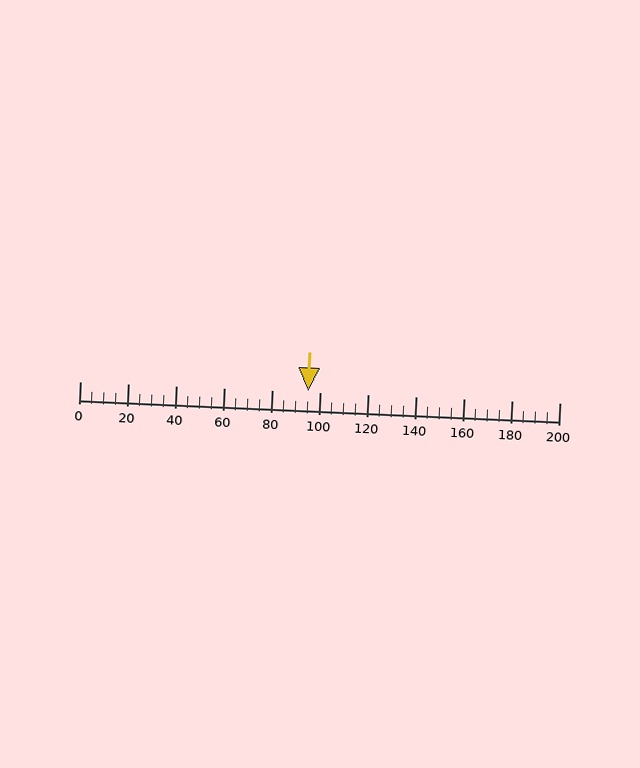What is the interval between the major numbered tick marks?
The major tick marks are spaced 20 units apart.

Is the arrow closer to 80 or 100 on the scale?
The arrow is closer to 100.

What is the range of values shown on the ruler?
The ruler shows values from 0 to 200.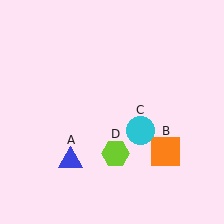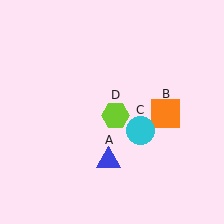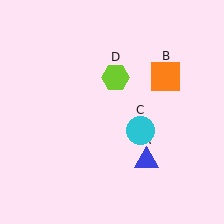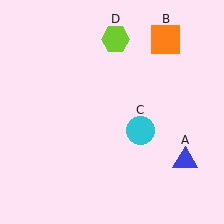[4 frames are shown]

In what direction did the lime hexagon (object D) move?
The lime hexagon (object D) moved up.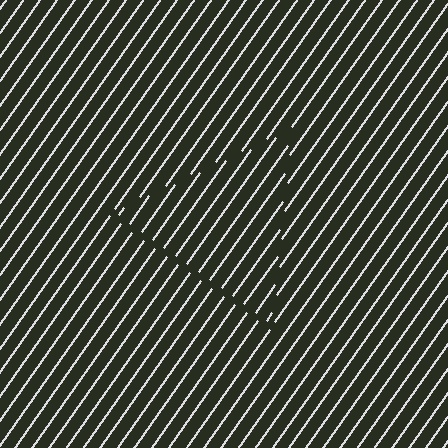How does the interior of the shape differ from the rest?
The interior of the shape contains the same grating, shifted by half a period — the contour is defined by the phase discontinuity where line-ends from the inner and outer gratings abut.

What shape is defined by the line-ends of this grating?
An illusory triangle. The interior of the shape contains the same grating, shifted by half a period — the contour is defined by the phase discontinuity where line-ends from the inner and outer gratings abut.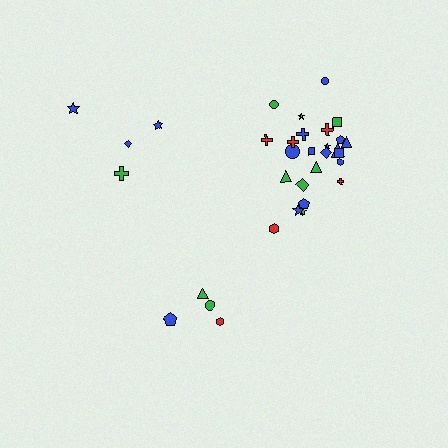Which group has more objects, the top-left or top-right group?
The top-right group.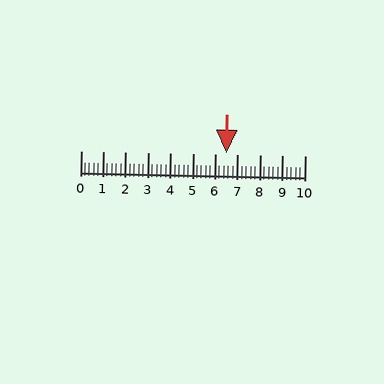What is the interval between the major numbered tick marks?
The major tick marks are spaced 1 units apart.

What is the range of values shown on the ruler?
The ruler shows values from 0 to 10.